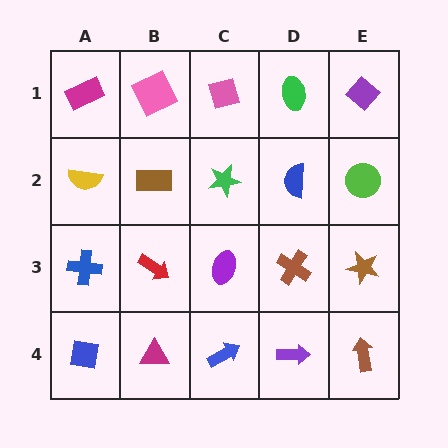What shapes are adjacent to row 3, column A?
A yellow semicircle (row 2, column A), a blue square (row 4, column A), a red arrow (row 3, column B).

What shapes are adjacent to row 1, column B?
A brown rectangle (row 2, column B), a magenta rectangle (row 1, column A), a pink diamond (row 1, column C).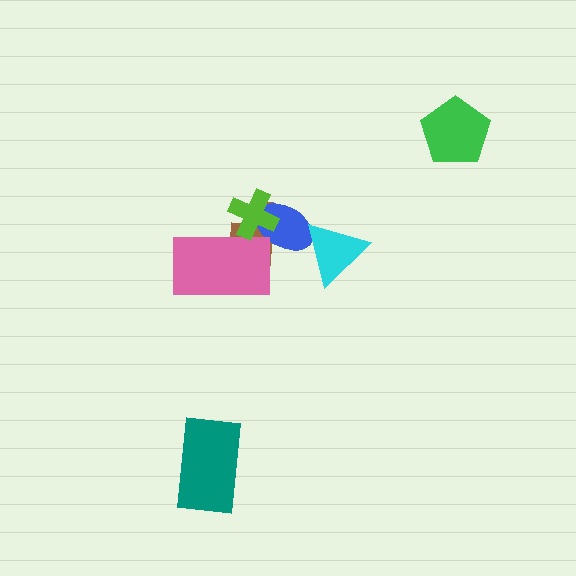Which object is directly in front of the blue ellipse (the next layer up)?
The lime cross is directly in front of the blue ellipse.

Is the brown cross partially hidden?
Yes, it is partially covered by another shape.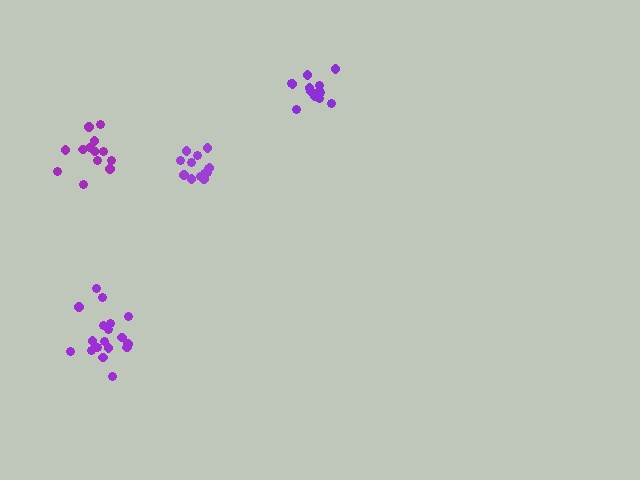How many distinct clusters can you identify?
There are 4 distinct clusters.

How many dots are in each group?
Group 1: 13 dots, Group 2: 13 dots, Group 3: 18 dots, Group 4: 13 dots (57 total).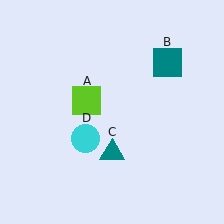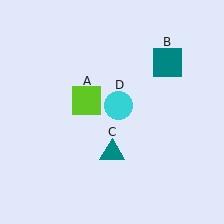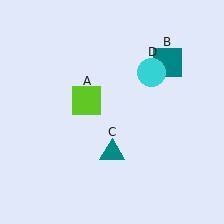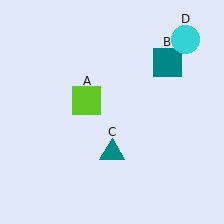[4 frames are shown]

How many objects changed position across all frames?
1 object changed position: cyan circle (object D).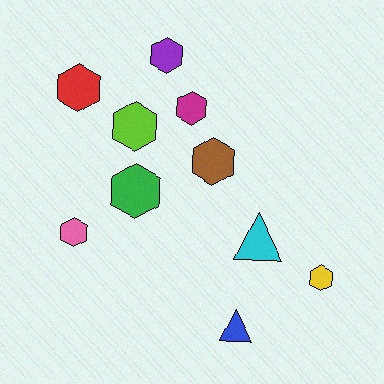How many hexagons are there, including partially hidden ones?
There are 8 hexagons.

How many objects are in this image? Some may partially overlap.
There are 10 objects.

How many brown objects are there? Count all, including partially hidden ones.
There is 1 brown object.